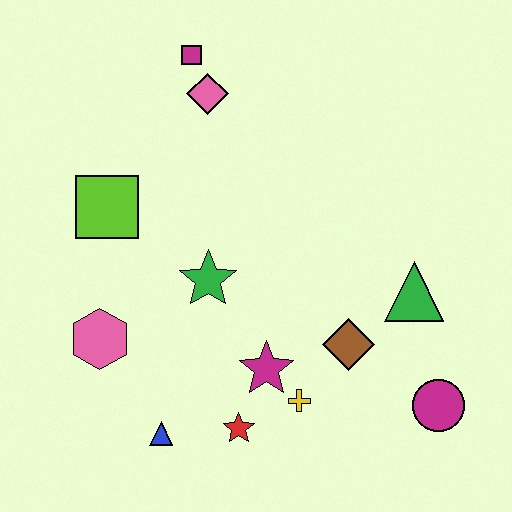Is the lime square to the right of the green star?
No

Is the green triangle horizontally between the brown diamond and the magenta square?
No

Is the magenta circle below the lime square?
Yes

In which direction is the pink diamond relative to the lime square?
The pink diamond is above the lime square.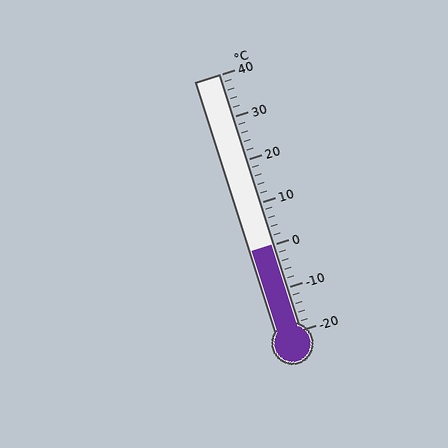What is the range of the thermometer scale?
The thermometer scale ranges from -20°C to 40°C.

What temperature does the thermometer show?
The thermometer shows approximately 0°C.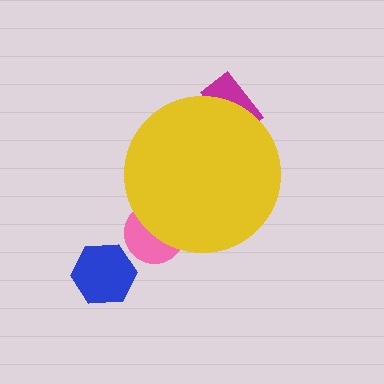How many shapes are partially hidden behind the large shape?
2 shapes are partially hidden.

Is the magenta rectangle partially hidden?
Yes, the magenta rectangle is partially hidden behind the yellow circle.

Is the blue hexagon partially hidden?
No, the blue hexagon is fully visible.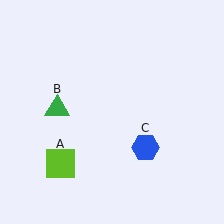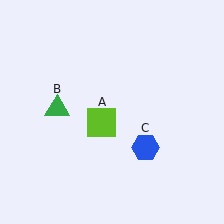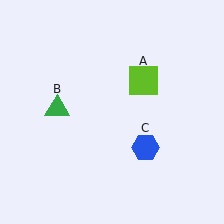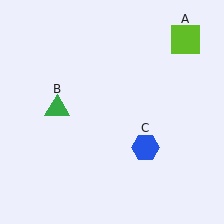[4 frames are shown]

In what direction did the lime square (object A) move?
The lime square (object A) moved up and to the right.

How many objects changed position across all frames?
1 object changed position: lime square (object A).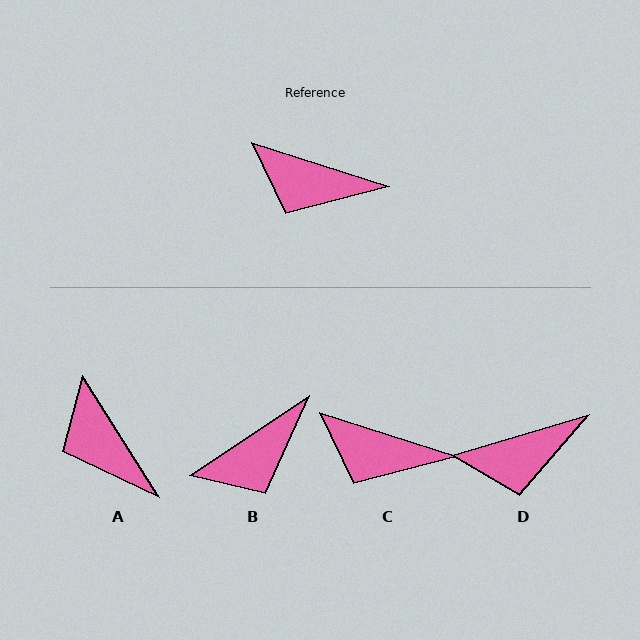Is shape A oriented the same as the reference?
No, it is off by about 40 degrees.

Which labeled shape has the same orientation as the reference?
C.